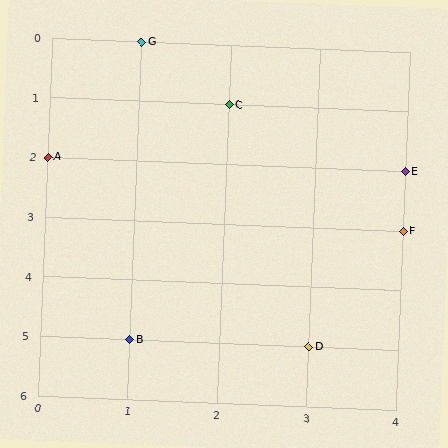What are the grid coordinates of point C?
Point C is at grid coordinates (2, 1).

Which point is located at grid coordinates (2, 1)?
Point C is at (2, 1).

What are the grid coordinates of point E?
Point E is at grid coordinates (4, 2).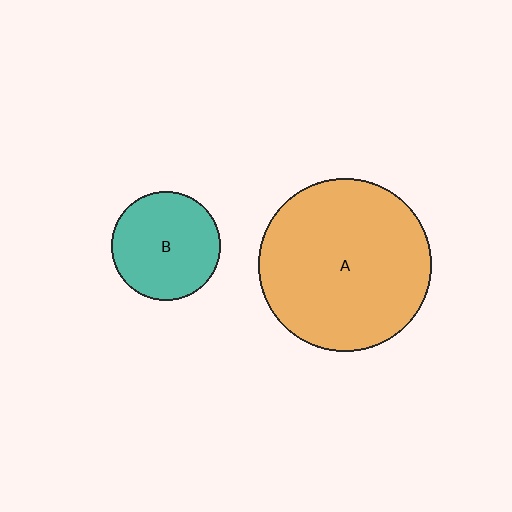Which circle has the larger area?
Circle A (orange).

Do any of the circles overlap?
No, none of the circles overlap.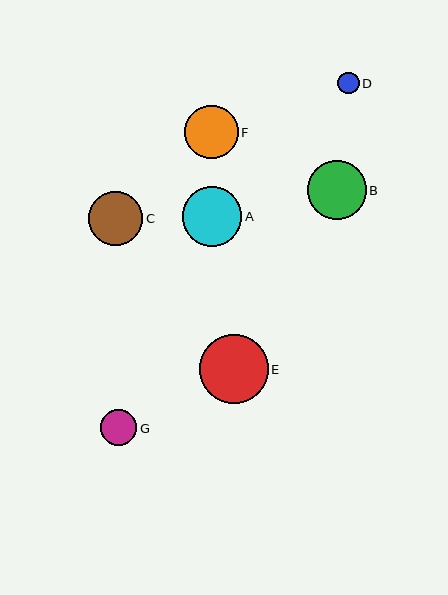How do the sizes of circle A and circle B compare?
Circle A and circle B are approximately the same size.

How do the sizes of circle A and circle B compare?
Circle A and circle B are approximately the same size.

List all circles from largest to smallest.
From largest to smallest: E, A, B, C, F, G, D.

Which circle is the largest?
Circle E is the largest with a size of approximately 69 pixels.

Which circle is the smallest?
Circle D is the smallest with a size of approximately 21 pixels.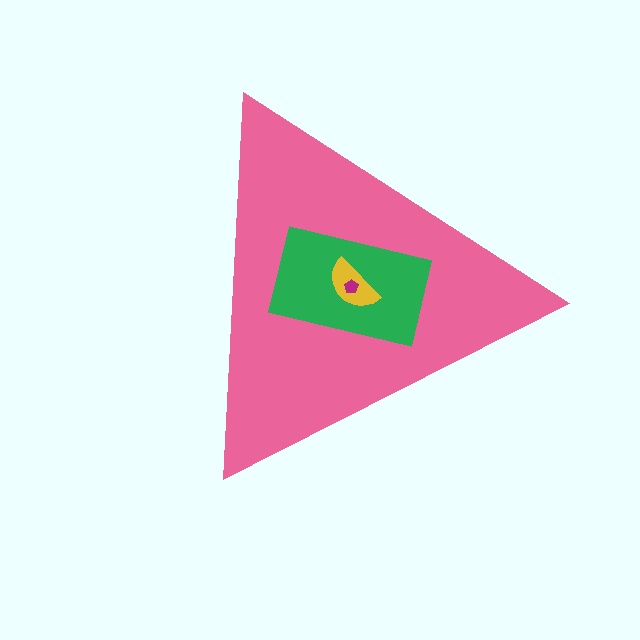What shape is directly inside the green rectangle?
The yellow semicircle.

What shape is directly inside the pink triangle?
The green rectangle.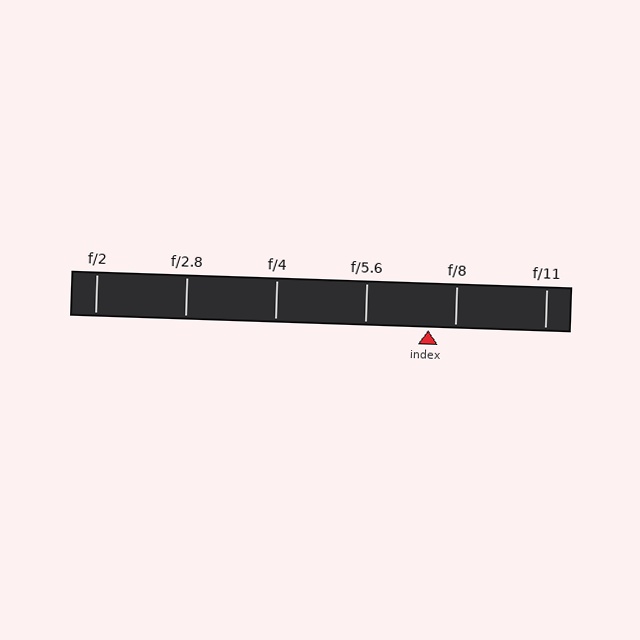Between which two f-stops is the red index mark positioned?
The index mark is between f/5.6 and f/8.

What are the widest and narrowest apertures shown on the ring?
The widest aperture shown is f/2 and the narrowest is f/11.